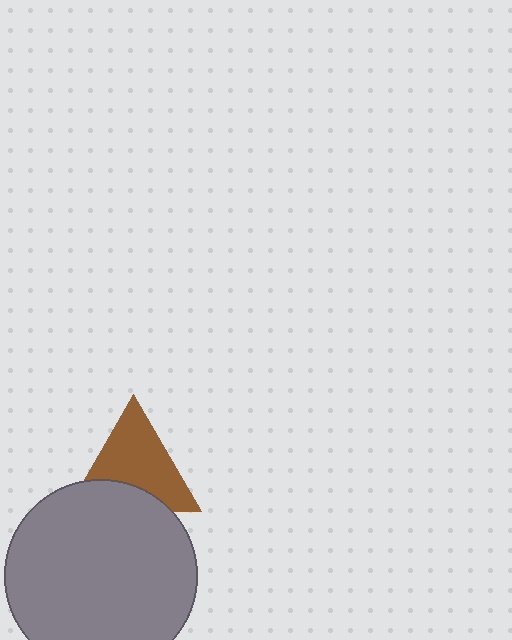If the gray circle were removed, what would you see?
You would see the complete brown triangle.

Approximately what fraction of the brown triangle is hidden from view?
Roughly 30% of the brown triangle is hidden behind the gray circle.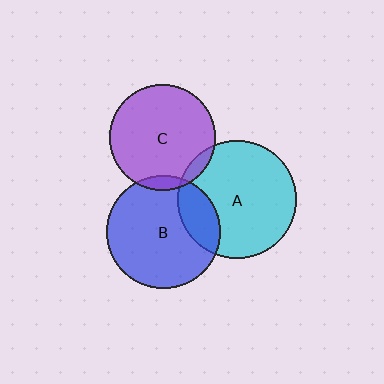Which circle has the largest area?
Circle A (cyan).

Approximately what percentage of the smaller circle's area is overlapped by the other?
Approximately 5%.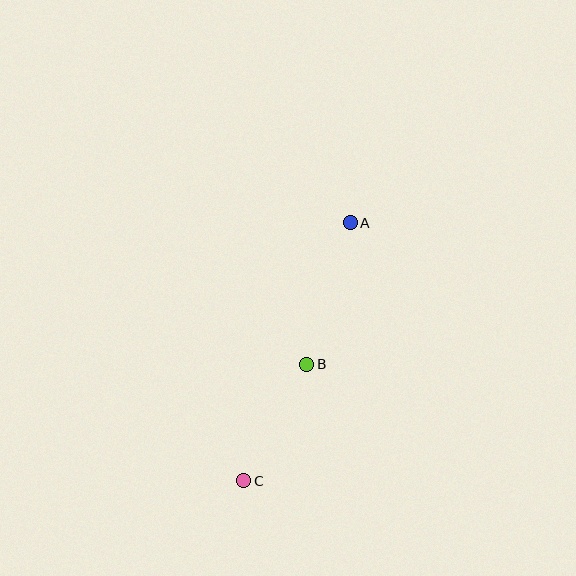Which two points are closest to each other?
Points B and C are closest to each other.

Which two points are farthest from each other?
Points A and C are farthest from each other.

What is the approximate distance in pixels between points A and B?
The distance between A and B is approximately 148 pixels.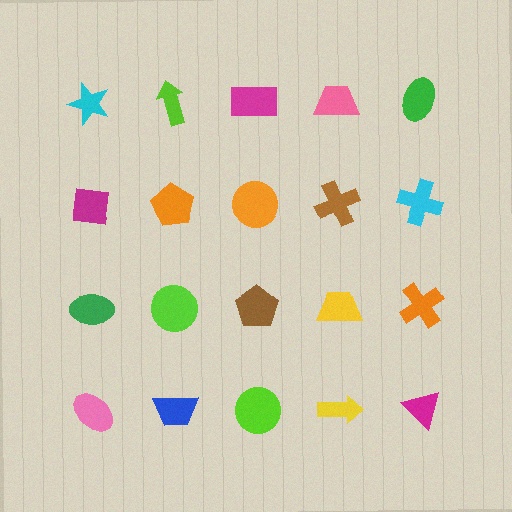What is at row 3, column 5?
An orange cross.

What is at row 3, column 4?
A yellow trapezoid.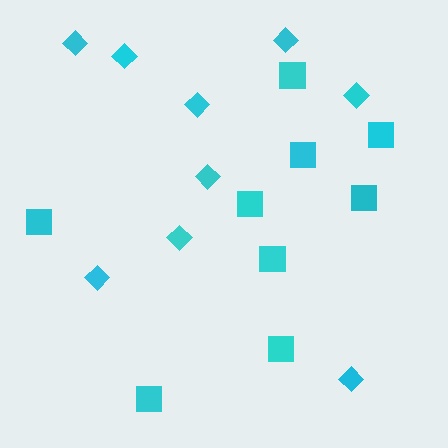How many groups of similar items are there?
There are 2 groups: one group of squares (9) and one group of diamonds (9).